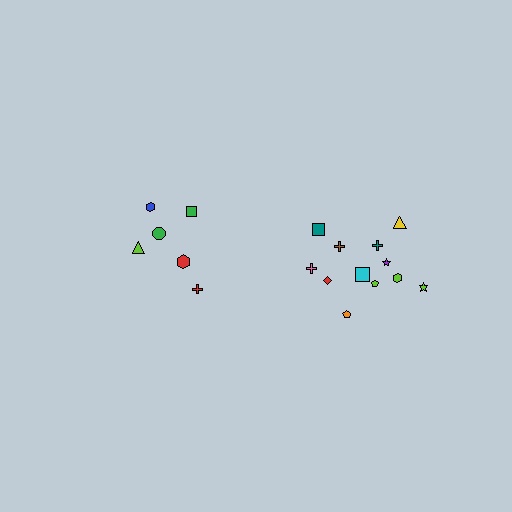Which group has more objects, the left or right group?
The right group.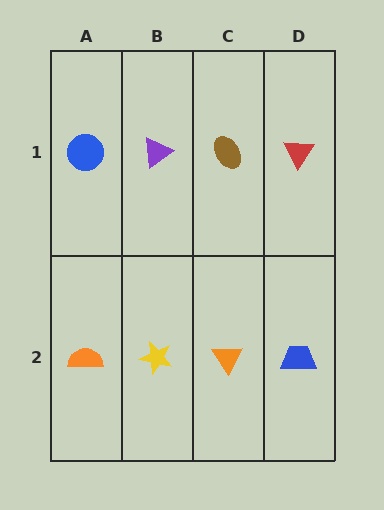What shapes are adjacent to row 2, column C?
A brown ellipse (row 1, column C), a yellow star (row 2, column B), a blue trapezoid (row 2, column D).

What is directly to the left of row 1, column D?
A brown ellipse.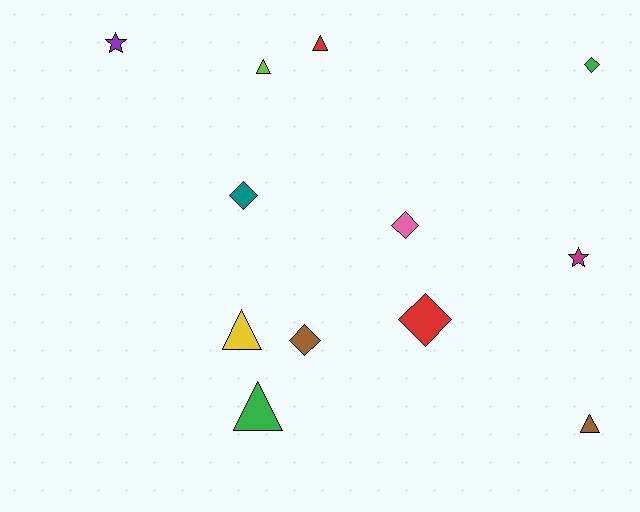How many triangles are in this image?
There are 5 triangles.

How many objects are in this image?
There are 12 objects.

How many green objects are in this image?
There are 2 green objects.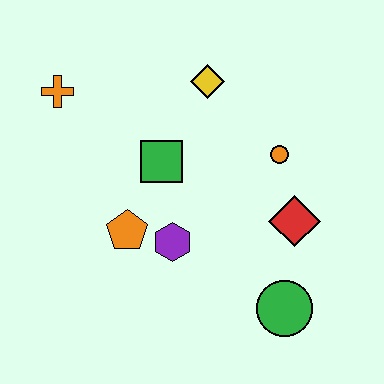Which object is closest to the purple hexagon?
The orange pentagon is closest to the purple hexagon.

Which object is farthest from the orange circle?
The orange cross is farthest from the orange circle.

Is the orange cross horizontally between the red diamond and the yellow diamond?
No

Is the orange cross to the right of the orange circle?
No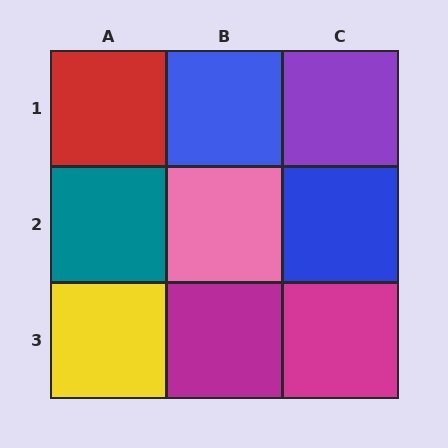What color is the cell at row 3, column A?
Yellow.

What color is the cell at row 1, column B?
Blue.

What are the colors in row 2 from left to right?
Teal, pink, blue.